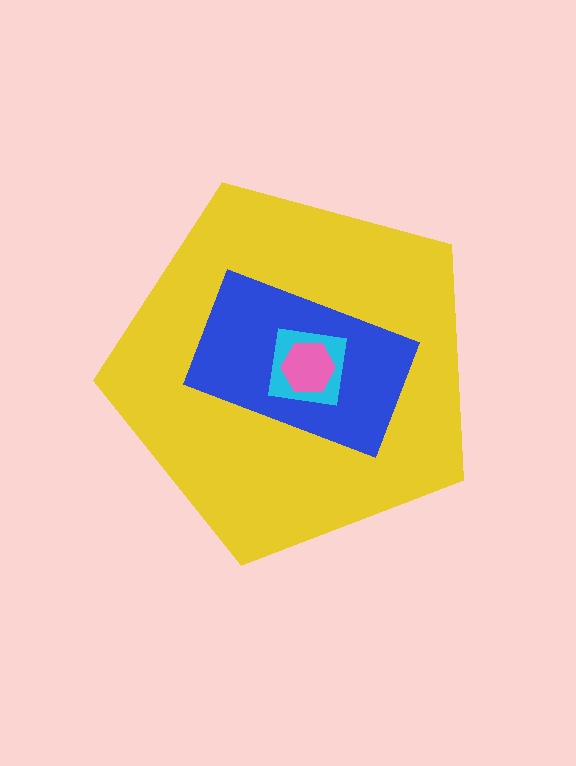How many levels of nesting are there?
4.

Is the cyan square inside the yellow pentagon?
Yes.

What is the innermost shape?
The pink hexagon.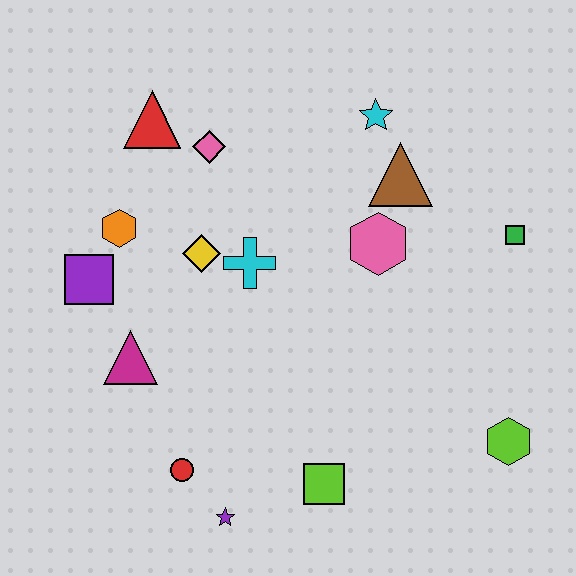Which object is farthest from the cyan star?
The purple star is farthest from the cyan star.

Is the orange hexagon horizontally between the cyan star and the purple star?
No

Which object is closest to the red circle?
The purple star is closest to the red circle.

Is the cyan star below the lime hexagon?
No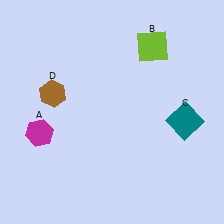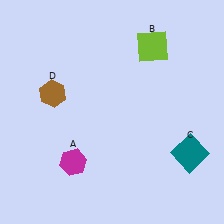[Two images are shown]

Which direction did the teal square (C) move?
The teal square (C) moved down.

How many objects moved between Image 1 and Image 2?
2 objects moved between the two images.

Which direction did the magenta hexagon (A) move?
The magenta hexagon (A) moved right.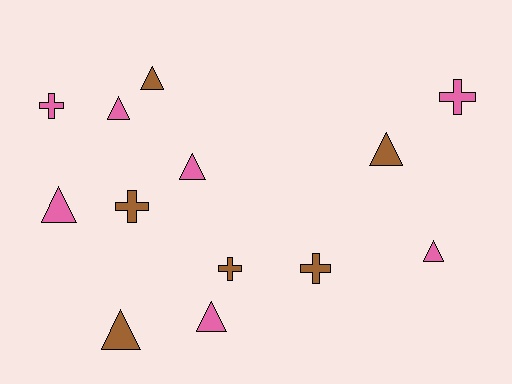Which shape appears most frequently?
Triangle, with 8 objects.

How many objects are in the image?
There are 13 objects.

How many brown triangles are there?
There are 3 brown triangles.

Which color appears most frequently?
Pink, with 7 objects.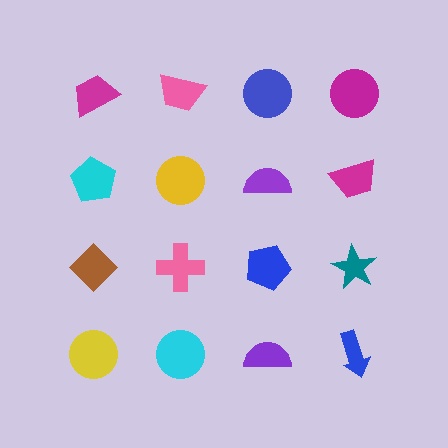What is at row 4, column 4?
A blue arrow.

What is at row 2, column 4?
A magenta trapezoid.